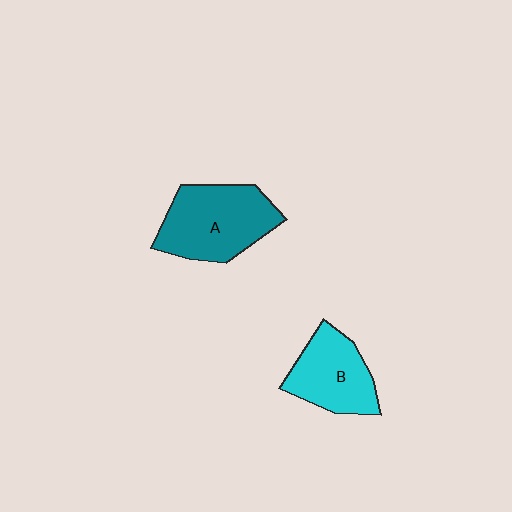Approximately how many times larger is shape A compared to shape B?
Approximately 1.3 times.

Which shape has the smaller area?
Shape B (cyan).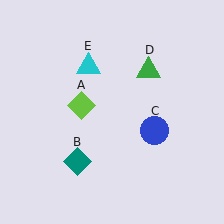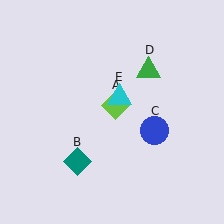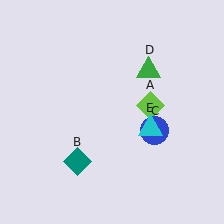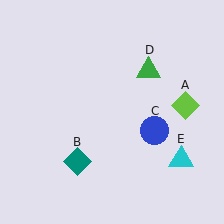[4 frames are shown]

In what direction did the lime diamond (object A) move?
The lime diamond (object A) moved right.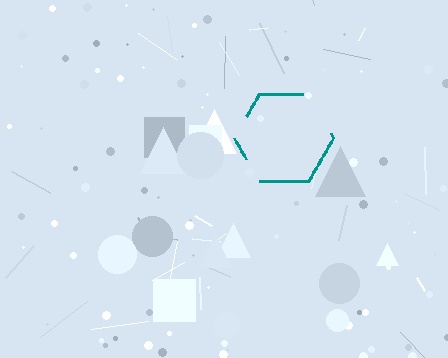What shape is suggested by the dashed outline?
The dashed outline suggests a hexagon.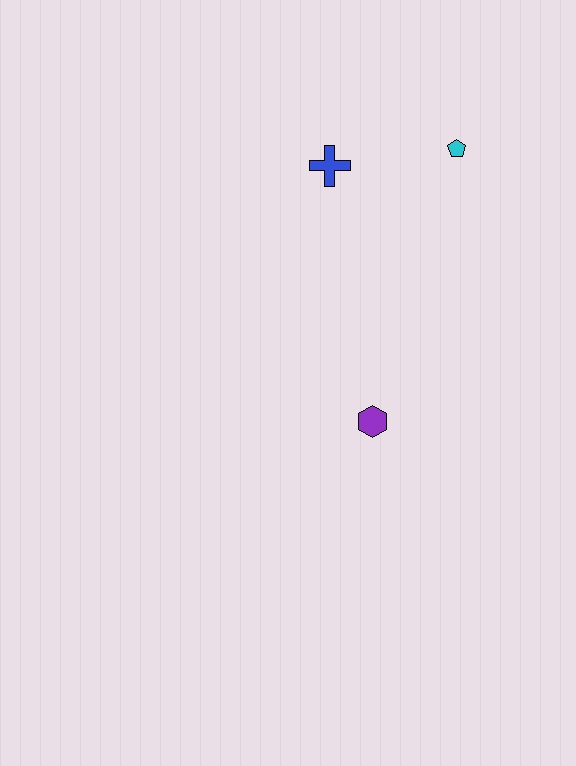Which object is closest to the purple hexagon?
The blue cross is closest to the purple hexagon.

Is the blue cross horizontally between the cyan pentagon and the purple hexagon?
No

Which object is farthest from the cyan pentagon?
The purple hexagon is farthest from the cyan pentagon.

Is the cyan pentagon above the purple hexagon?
Yes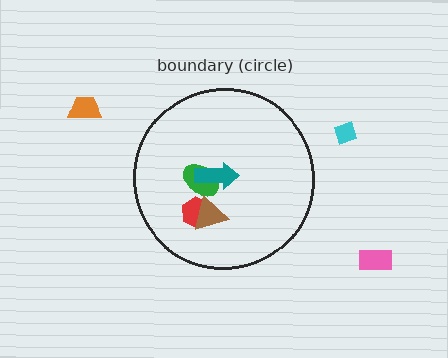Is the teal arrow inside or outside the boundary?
Inside.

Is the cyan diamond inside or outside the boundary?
Outside.